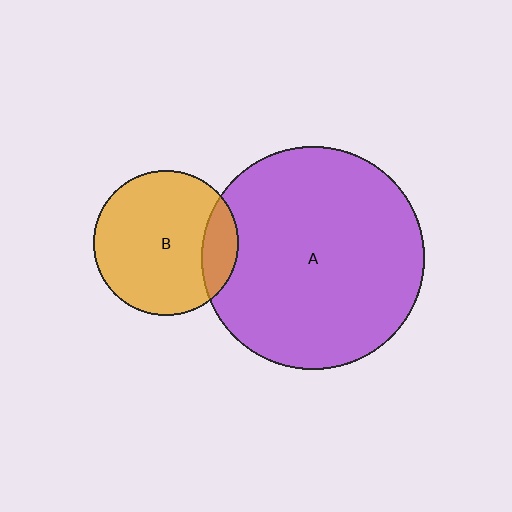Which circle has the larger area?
Circle A (purple).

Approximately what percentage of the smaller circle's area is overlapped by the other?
Approximately 15%.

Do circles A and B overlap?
Yes.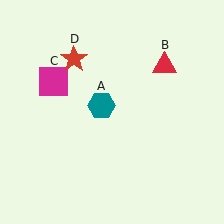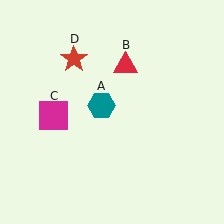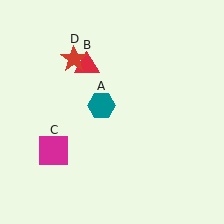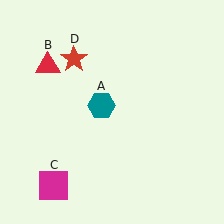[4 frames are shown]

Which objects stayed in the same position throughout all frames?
Teal hexagon (object A) and red star (object D) remained stationary.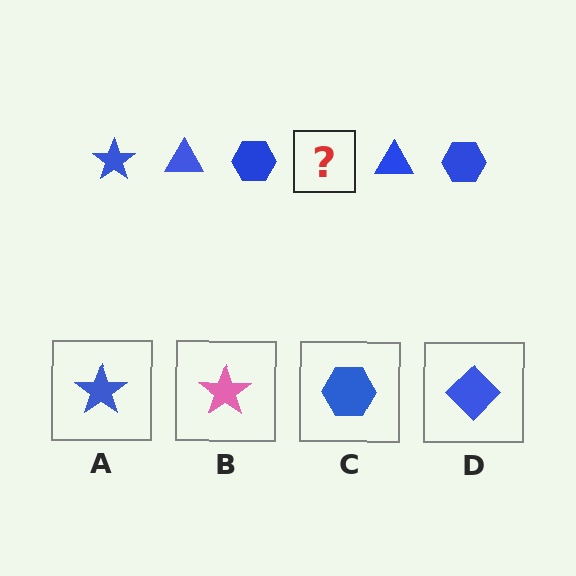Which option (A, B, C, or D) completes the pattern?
A.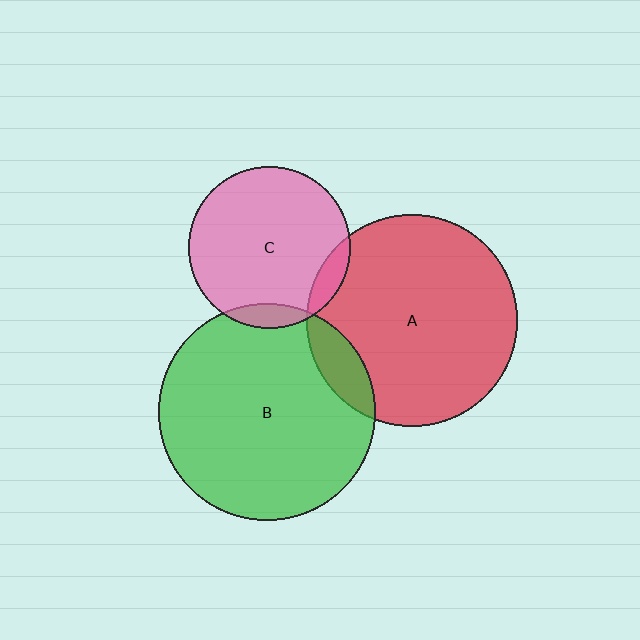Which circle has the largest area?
Circle B (green).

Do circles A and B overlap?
Yes.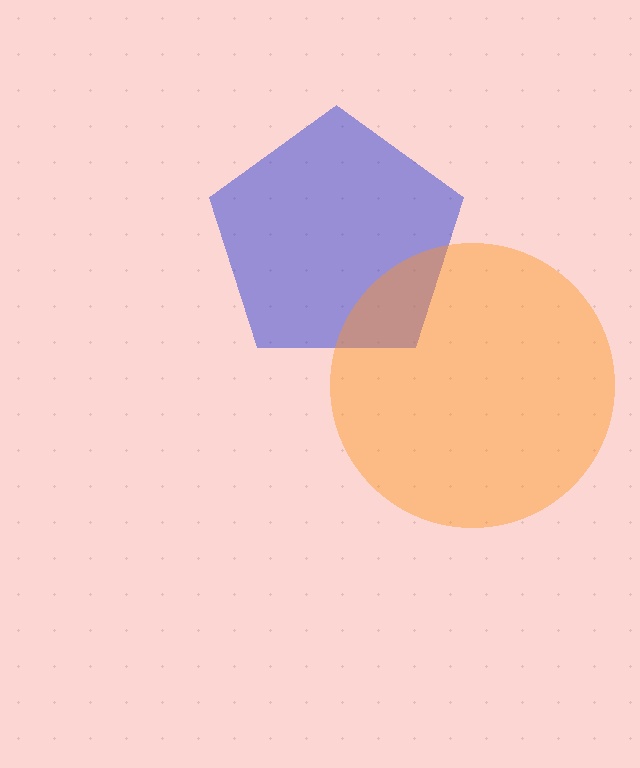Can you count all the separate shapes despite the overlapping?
Yes, there are 2 separate shapes.